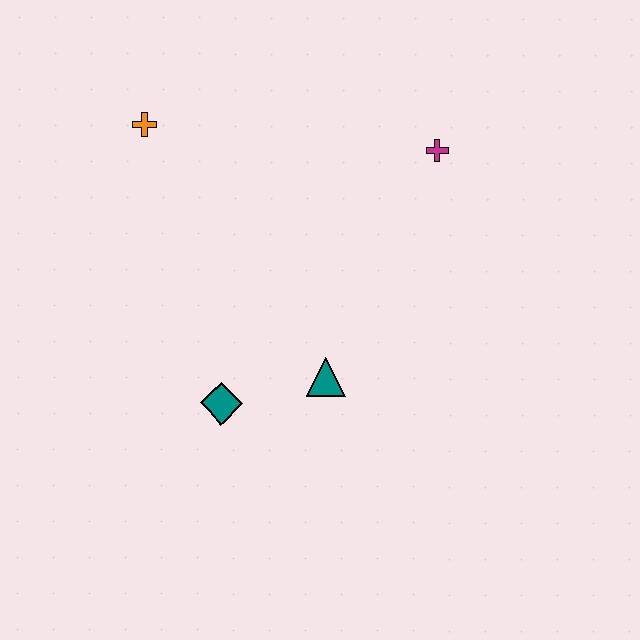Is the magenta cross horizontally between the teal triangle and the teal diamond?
No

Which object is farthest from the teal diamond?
The magenta cross is farthest from the teal diamond.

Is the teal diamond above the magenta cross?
No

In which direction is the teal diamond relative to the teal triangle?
The teal diamond is to the left of the teal triangle.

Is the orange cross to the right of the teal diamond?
No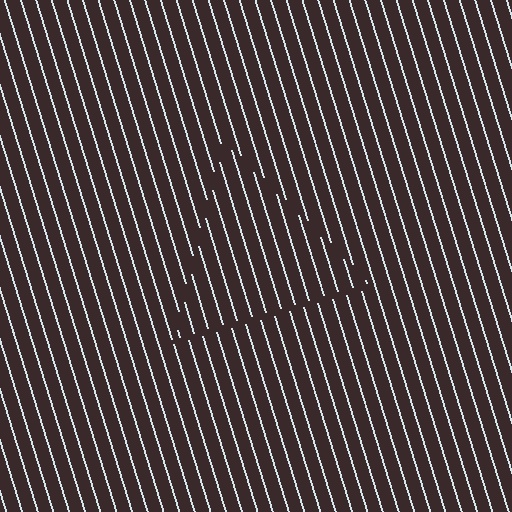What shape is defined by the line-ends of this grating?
An illusory triangle. The interior of the shape contains the same grating, shifted by half a period — the contour is defined by the phase discontinuity where line-ends from the inner and outer gratings abut.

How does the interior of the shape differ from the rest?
The interior of the shape contains the same grating, shifted by half a period — the contour is defined by the phase discontinuity where line-ends from the inner and outer gratings abut.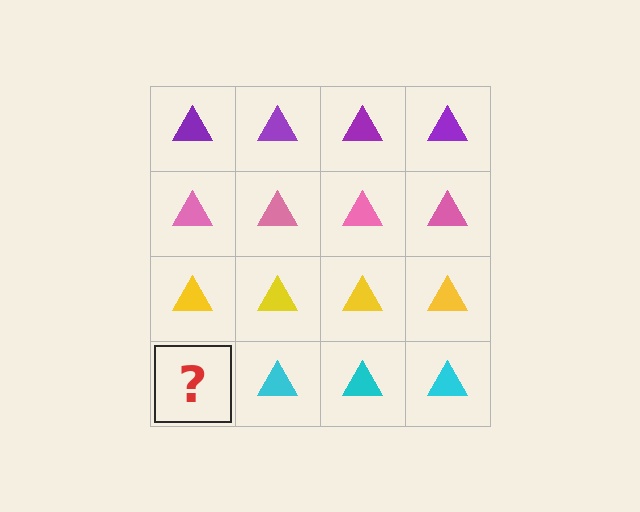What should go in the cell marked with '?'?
The missing cell should contain a cyan triangle.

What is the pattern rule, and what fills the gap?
The rule is that each row has a consistent color. The gap should be filled with a cyan triangle.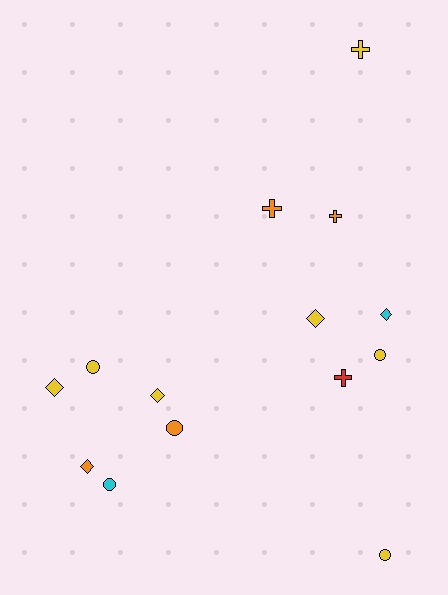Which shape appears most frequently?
Diamond, with 5 objects.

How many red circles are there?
There are no red circles.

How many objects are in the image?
There are 14 objects.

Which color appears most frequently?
Yellow, with 7 objects.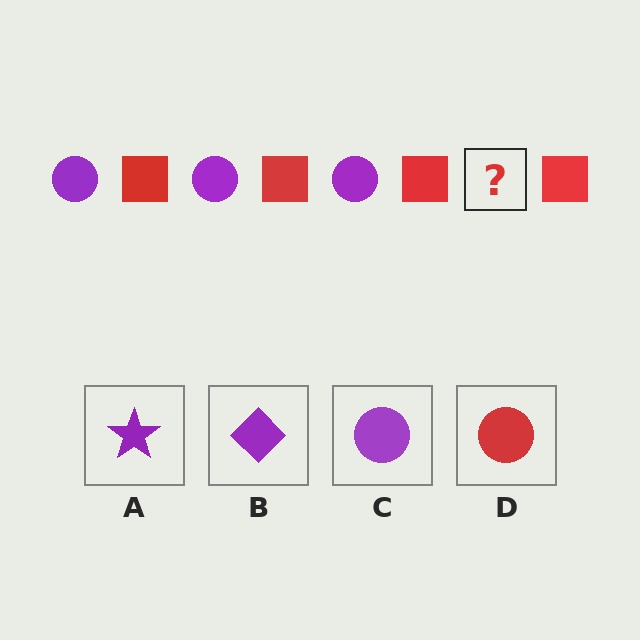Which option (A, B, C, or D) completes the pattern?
C.